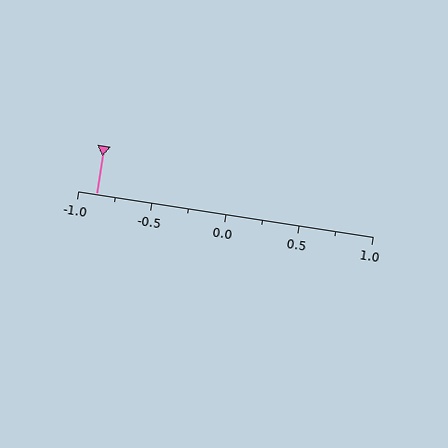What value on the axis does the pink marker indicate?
The marker indicates approximately -0.88.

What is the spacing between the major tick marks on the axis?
The major ticks are spaced 0.5 apart.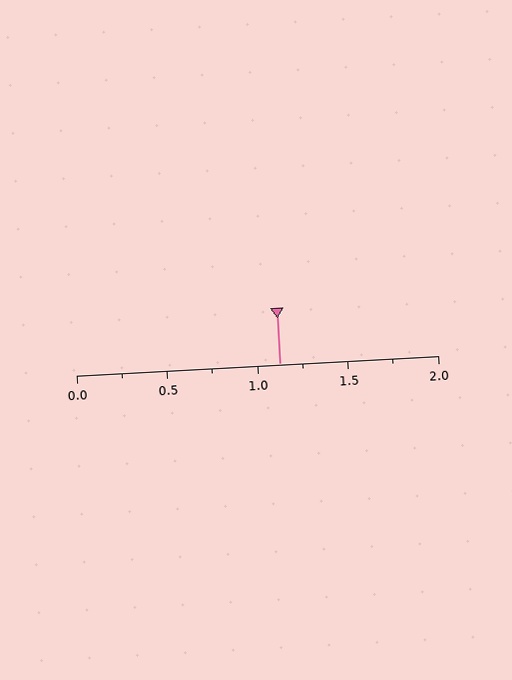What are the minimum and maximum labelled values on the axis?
The axis runs from 0.0 to 2.0.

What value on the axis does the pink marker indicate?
The marker indicates approximately 1.12.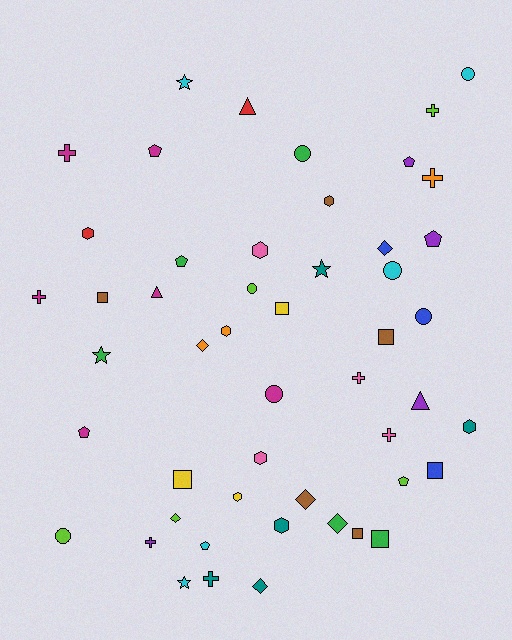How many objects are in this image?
There are 50 objects.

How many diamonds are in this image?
There are 6 diamonds.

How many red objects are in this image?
There are 2 red objects.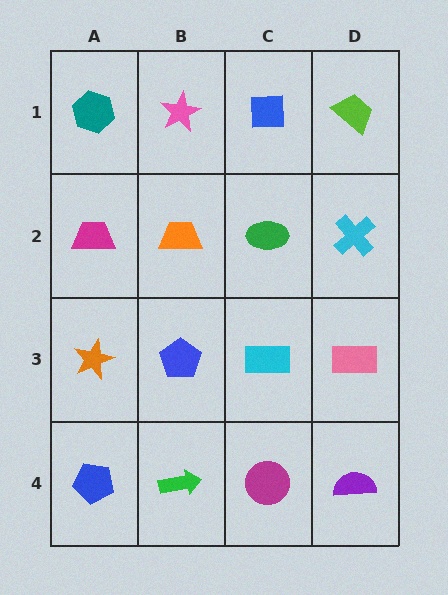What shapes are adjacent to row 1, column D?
A cyan cross (row 2, column D), a blue square (row 1, column C).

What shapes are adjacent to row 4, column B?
A blue pentagon (row 3, column B), a blue pentagon (row 4, column A), a magenta circle (row 4, column C).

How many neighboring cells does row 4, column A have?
2.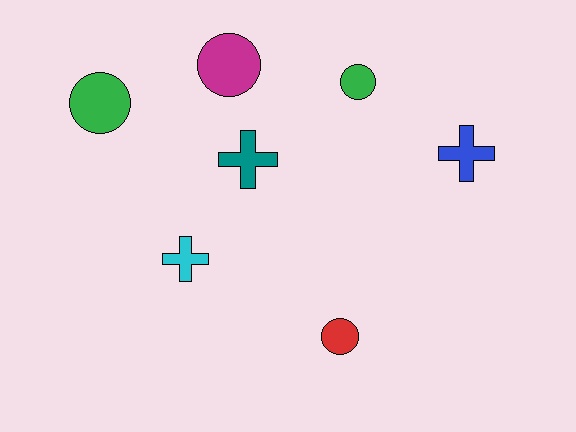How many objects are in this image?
There are 7 objects.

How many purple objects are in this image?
There are no purple objects.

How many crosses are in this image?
There are 3 crosses.